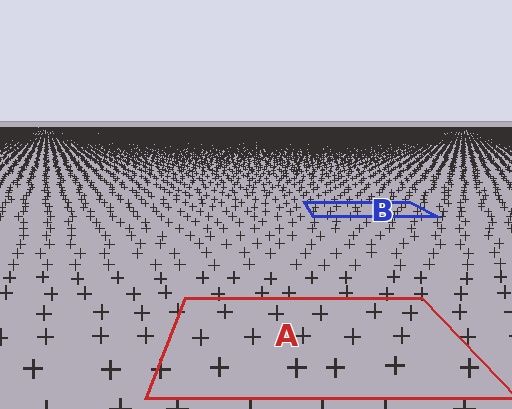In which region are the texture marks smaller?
The texture marks are smaller in region B, because it is farther away.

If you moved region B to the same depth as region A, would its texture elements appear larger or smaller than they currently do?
They would appear larger. At a closer depth, the same texture elements are projected at a bigger on-screen size.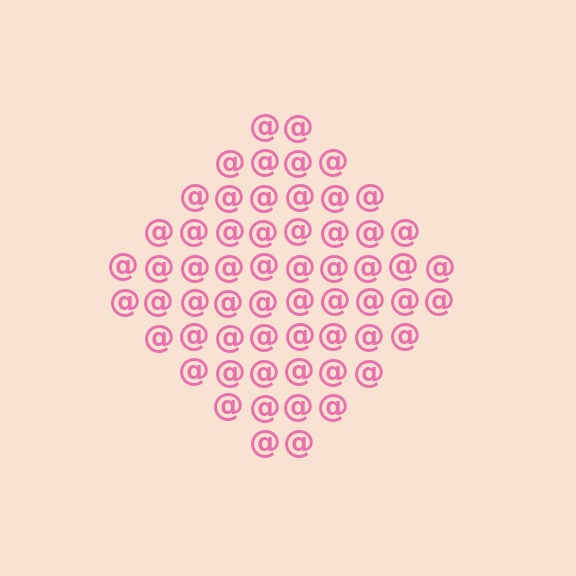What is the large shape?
The large shape is a diamond.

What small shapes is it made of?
It is made of small at signs.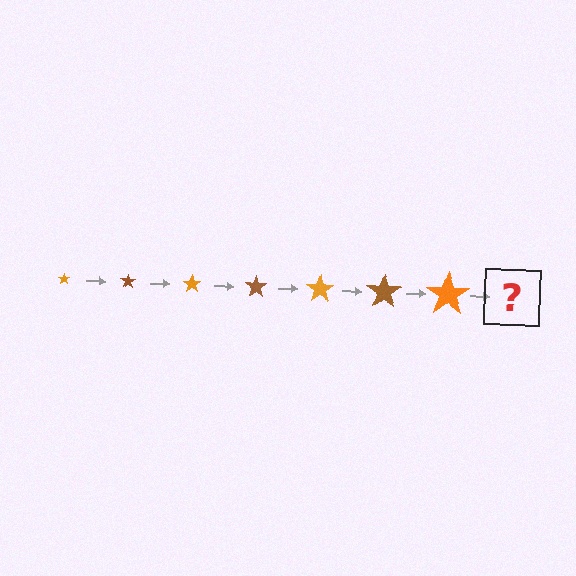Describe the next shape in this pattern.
It should be a brown star, larger than the previous one.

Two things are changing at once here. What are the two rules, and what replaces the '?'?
The two rules are that the star grows larger each step and the color cycles through orange and brown. The '?' should be a brown star, larger than the previous one.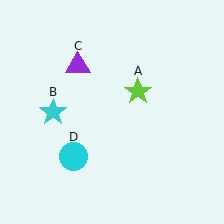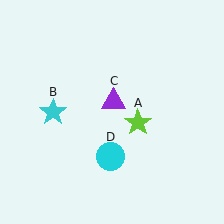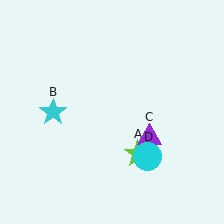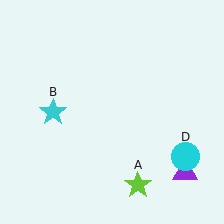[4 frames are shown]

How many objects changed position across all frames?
3 objects changed position: lime star (object A), purple triangle (object C), cyan circle (object D).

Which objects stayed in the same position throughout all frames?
Cyan star (object B) remained stationary.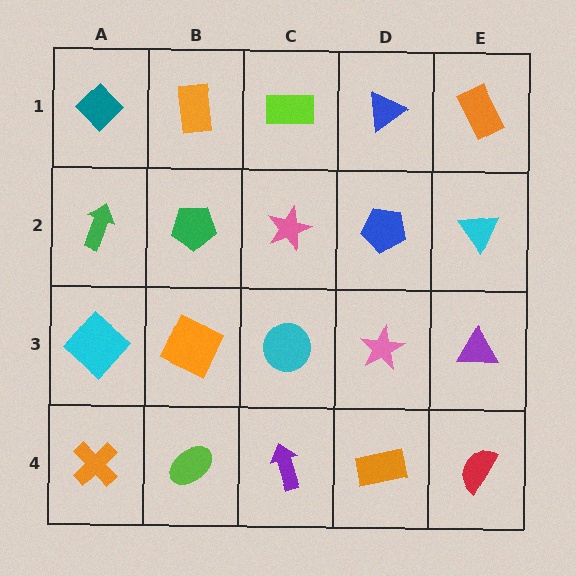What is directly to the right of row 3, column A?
An orange square.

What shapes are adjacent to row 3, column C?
A pink star (row 2, column C), a purple arrow (row 4, column C), an orange square (row 3, column B), a pink star (row 3, column D).